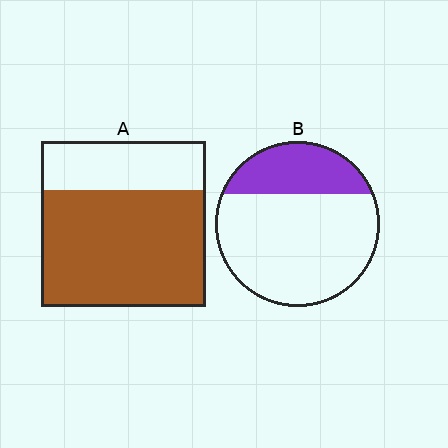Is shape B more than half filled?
No.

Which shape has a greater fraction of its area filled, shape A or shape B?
Shape A.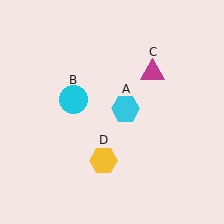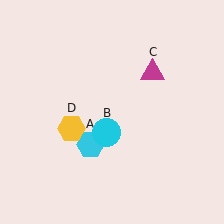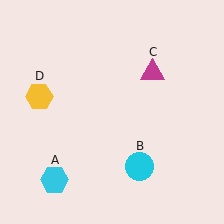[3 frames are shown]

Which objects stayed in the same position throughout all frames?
Magenta triangle (object C) remained stationary.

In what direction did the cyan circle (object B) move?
The cyan circle (object B) moved down and to the right.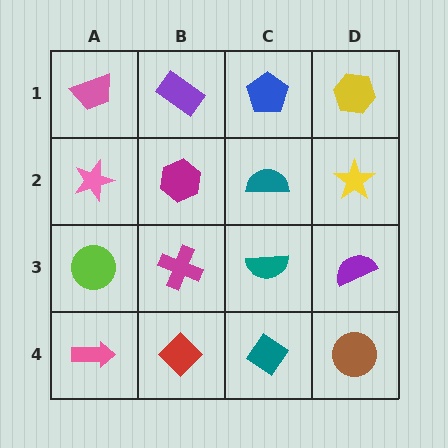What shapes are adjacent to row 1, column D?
A yellow star (row 2, column D), a blue pentagon (row 1, column C).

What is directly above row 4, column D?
A purple semicircle.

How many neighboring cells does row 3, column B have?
4.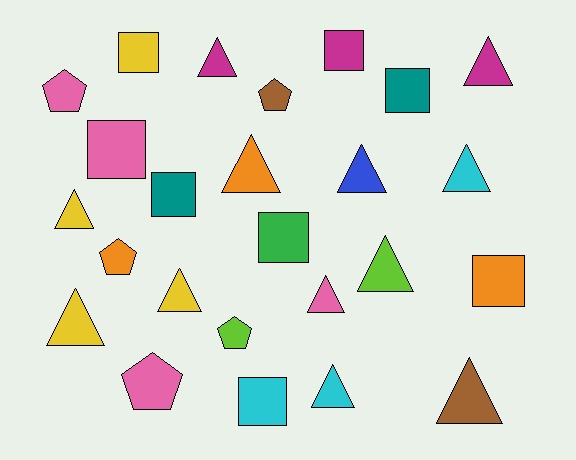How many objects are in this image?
There are 25 objects.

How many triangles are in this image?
There are 12 triangles.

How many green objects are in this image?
There is 1 green object.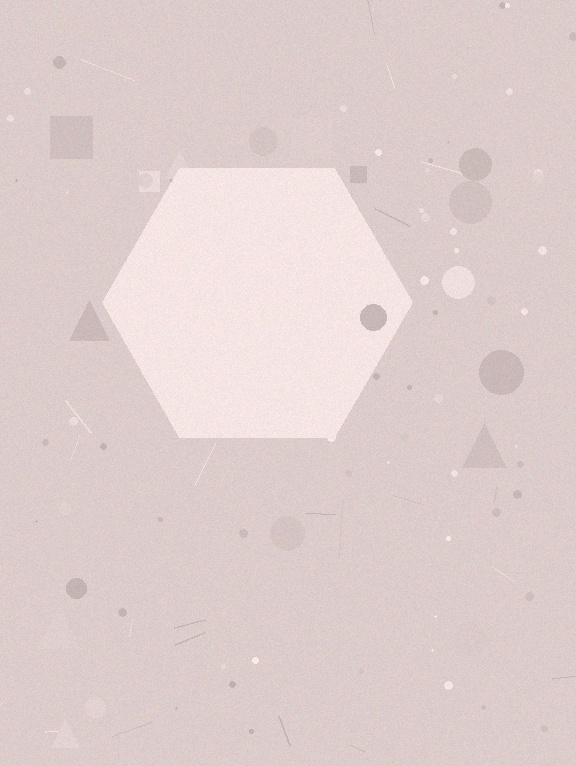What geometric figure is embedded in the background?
A hexagon is embedded in the background.